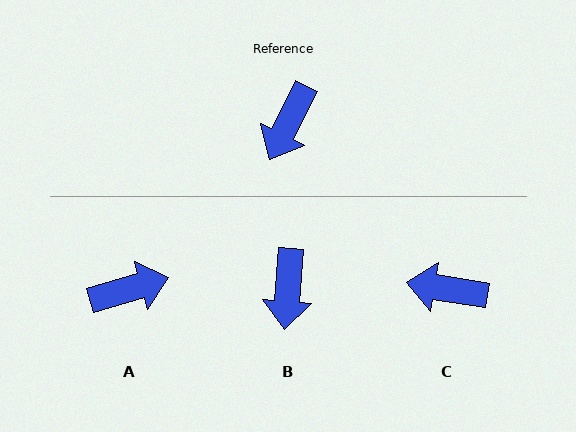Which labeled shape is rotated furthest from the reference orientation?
A, about 132 degrees away.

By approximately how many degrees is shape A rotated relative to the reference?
Approximately 132 degrees counter-clockwise.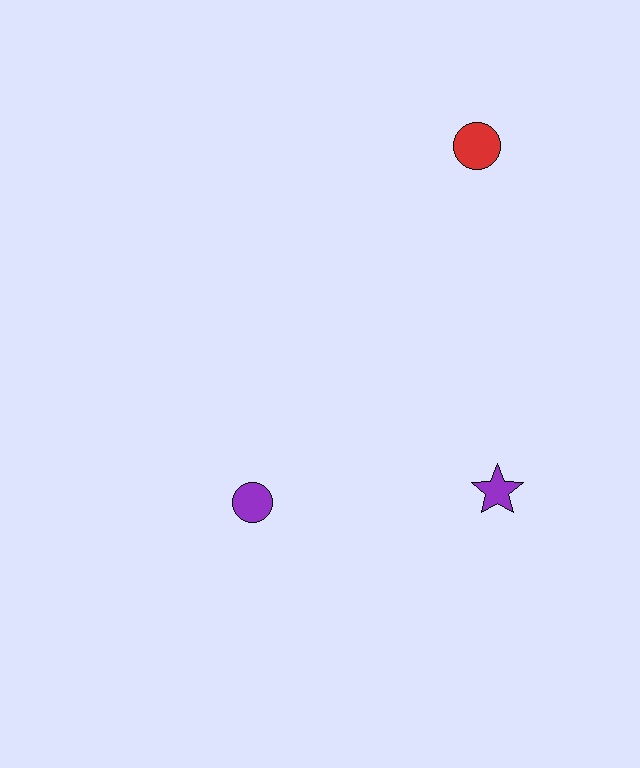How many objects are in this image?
There are 3 objects.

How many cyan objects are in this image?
There are no cyan objects.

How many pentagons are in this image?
There are no pentagons.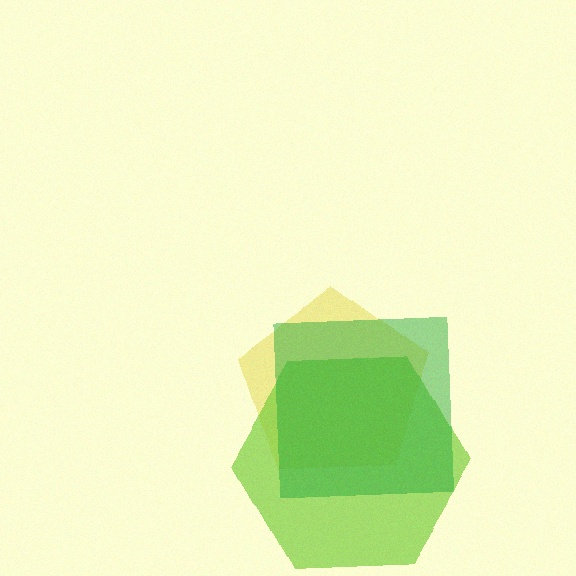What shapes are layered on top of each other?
The layered shapes are: a yellow pentagon, a lime hexagon, a green square.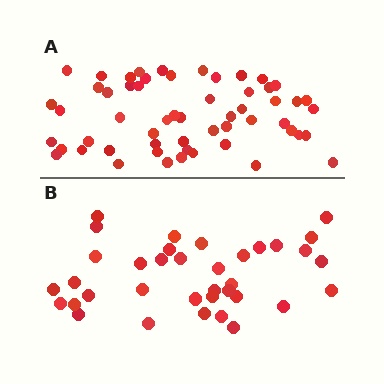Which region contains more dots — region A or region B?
Region A (the top region) has more dots.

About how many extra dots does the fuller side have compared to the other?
Region A has approximately 20 more dots than region B.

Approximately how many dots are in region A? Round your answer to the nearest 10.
About 60 dots. (The exact count is 56, which rounds to 60.)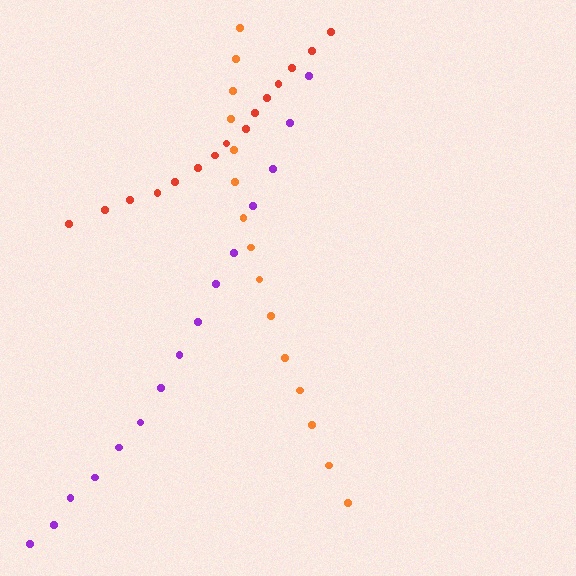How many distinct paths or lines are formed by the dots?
There are 3 distinct paths.